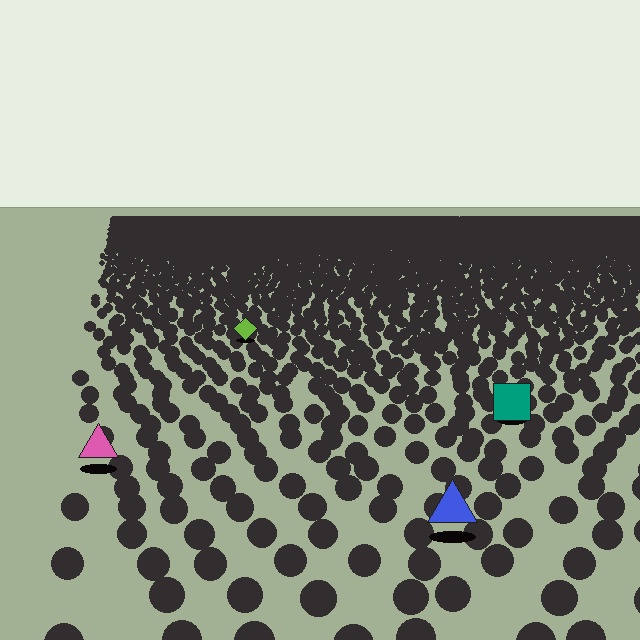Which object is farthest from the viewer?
The lime diamond is farthest from the viewer. It appears smaller and the ground texture around it is denser.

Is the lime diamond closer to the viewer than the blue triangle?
No. The blue triangle is closer — you can tell from the texture gradient: the ground texture is coarser near it.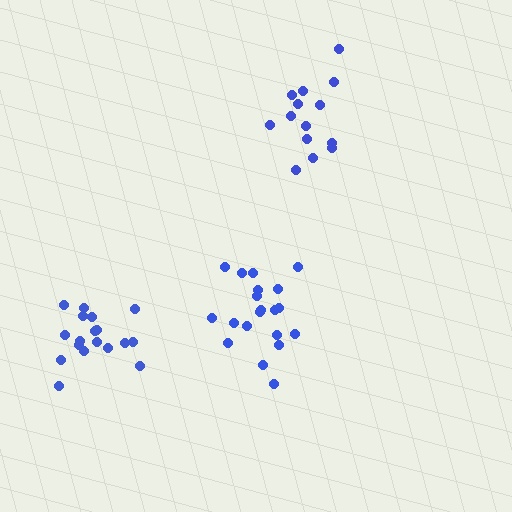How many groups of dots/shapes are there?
There are 3 groups.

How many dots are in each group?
Group 1: 14 dots, Group 2: 18 dots, Group 3: 20 dots (52 total).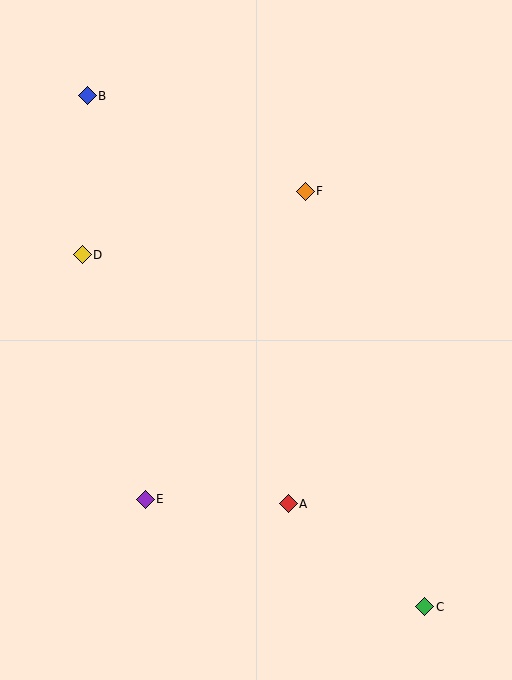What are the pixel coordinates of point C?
Point C is at (425, 607).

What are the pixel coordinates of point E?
Point E is at (145, 499).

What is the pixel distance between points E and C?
The distance between E and C is 299 pixels.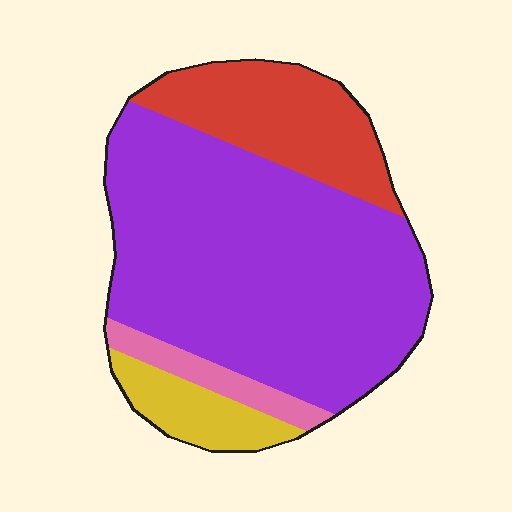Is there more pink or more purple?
Purple.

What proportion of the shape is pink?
Pink takes up about one tenth (1/10) of the shape.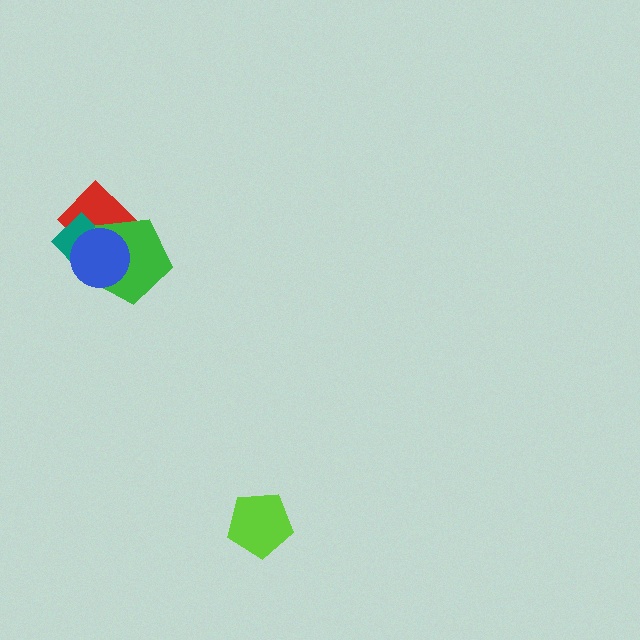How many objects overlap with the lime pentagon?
0 objects overlap with the lime pentagon.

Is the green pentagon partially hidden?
Yes, it is partially covered by another shape.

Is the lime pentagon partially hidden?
No, no other shape covers it.